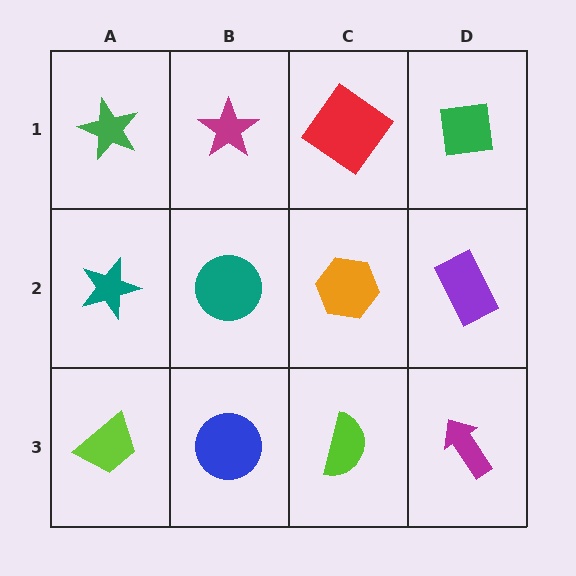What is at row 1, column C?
A red diamond.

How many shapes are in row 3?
4 shapes.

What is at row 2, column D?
A purple rectangle.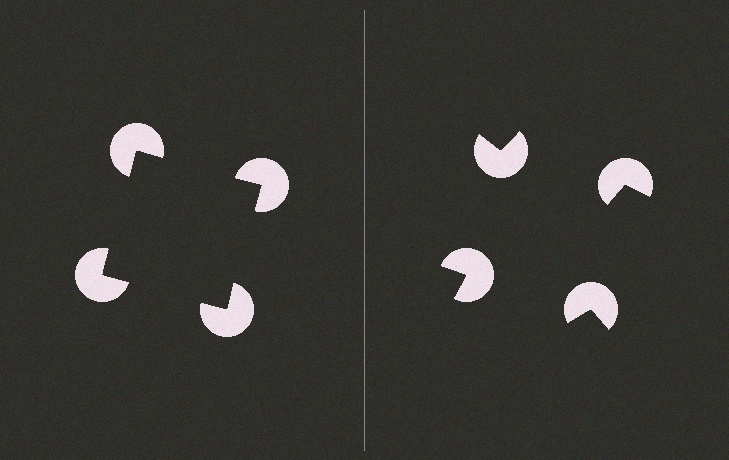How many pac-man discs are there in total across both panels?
8 — 4 on each side.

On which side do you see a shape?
An illusory square appears on the left side. On the right side the wedge cuts are rotated, so no coherent shape forms.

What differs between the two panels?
The pac-man discs are positioned identically on both sides; only the wedge orientations differ. On the left they align to a square; on the right they are misaligned.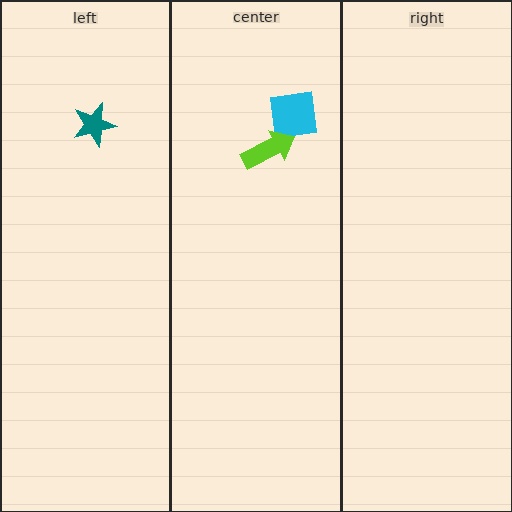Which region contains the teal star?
The left region.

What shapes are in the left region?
The teal star.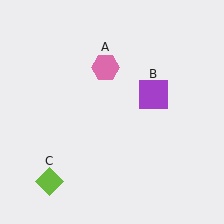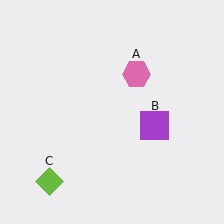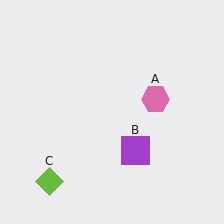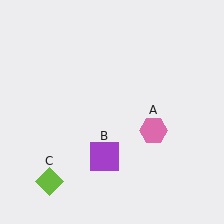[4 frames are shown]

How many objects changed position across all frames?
2 objects changed position: pink hexagon (object A), purple square (object B).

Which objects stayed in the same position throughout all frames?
Lime diamond (object C) remained stationary.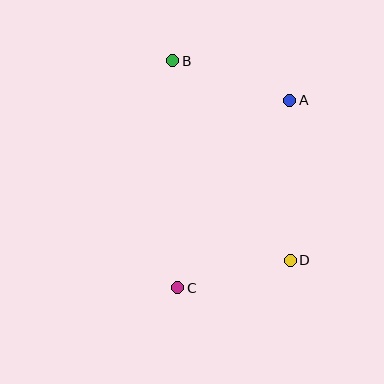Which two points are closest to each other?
Points C and D are closest to each other.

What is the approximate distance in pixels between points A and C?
The distance between A and C is approximately 218 pixels.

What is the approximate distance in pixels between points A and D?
The distance between A and D is approximately 160 pixels.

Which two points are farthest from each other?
Points B and D are farthest from each other.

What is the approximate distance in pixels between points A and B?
The distance between A and B is approximately 124 pixels.